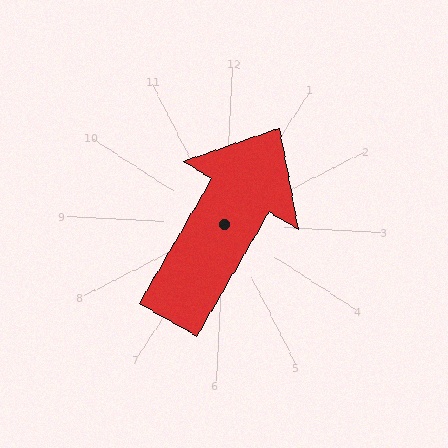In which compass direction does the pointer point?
Northeast.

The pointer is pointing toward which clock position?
Roughly 1 o'clock.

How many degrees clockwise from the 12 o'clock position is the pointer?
Approximately 27 degrees.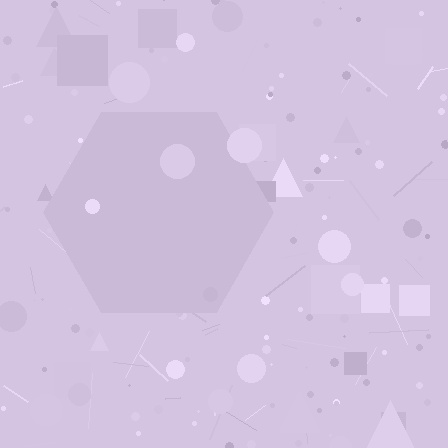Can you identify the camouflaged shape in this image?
The camouflaged shape is a hexagon.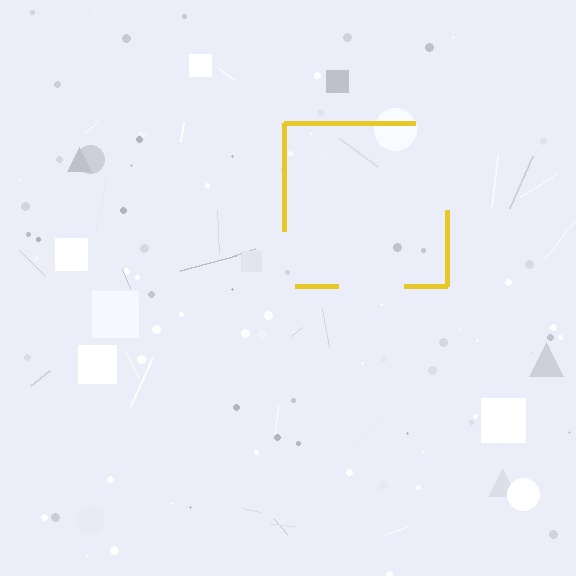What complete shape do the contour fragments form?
The contour fragments form a square.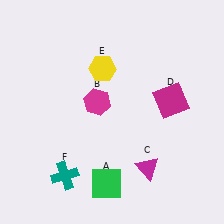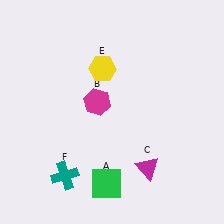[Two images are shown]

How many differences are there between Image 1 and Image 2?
There is 1 difference between the two images.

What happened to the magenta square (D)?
The magenta square (D) was removed in Image 2. It was in the top-right area of Image 1.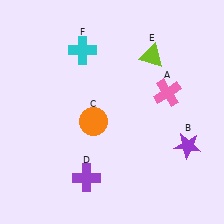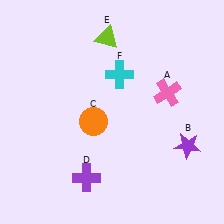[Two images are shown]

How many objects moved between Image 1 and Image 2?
2 objects moved between the two images.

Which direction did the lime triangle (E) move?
The lime triangle (E) moved left.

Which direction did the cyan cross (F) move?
The cyan cross (F) moved right.